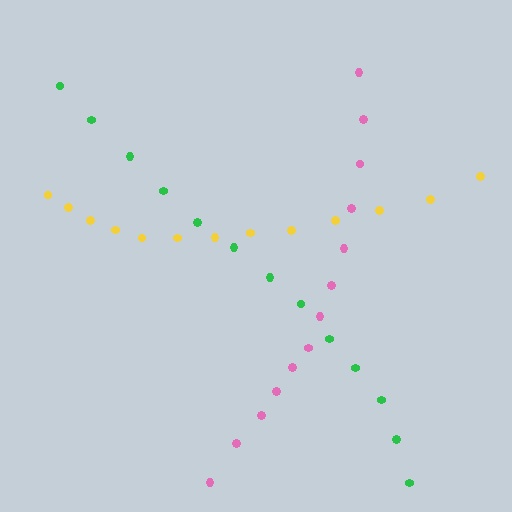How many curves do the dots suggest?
There are 3 distinct paths.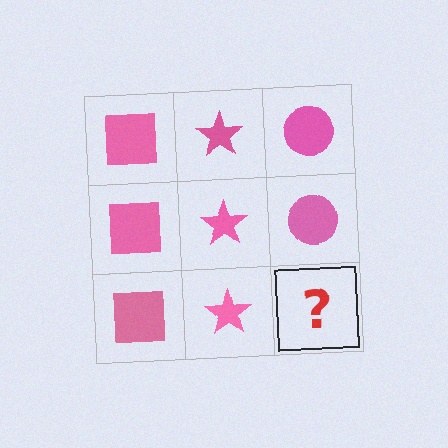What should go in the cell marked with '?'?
The missing cell should contain a pink circle.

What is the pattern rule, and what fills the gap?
The rule is that each column has a consistent shape. The gap should be filled with a pink circle.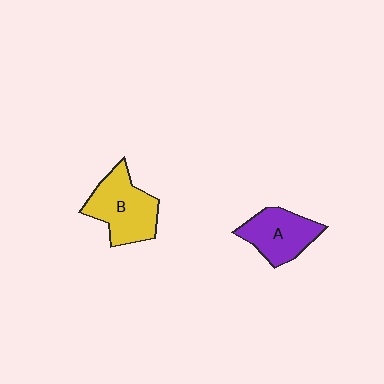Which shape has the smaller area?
Shape A (purple).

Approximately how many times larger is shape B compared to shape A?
Approximately 1.2 times.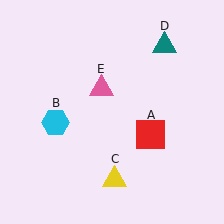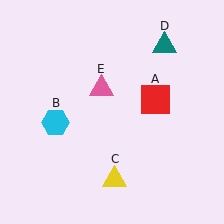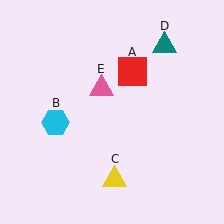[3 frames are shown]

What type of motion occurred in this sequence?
The red square (object A) rotated counterclockwise around the center of the scene.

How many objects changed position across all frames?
1 object changed position: red square (object A).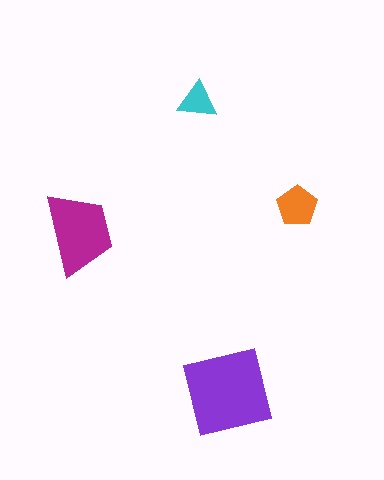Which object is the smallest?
The cyan triangle.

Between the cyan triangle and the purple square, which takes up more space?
The purple square.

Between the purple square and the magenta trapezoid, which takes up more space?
The purple square.